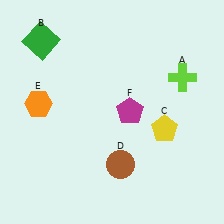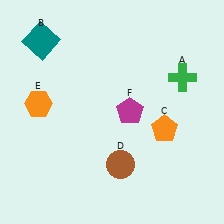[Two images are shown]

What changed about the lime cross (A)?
In Image 1, A is lime. In Image 2, it changed to green.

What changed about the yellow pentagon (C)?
In Image 1, C is yellow. In Image 2, it changed to orange.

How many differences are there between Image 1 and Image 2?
There are 3 differences between the two images.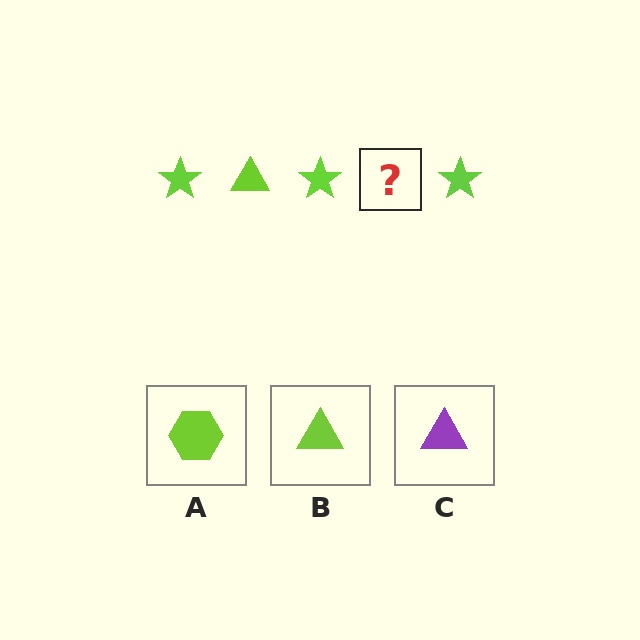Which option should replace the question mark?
Option B.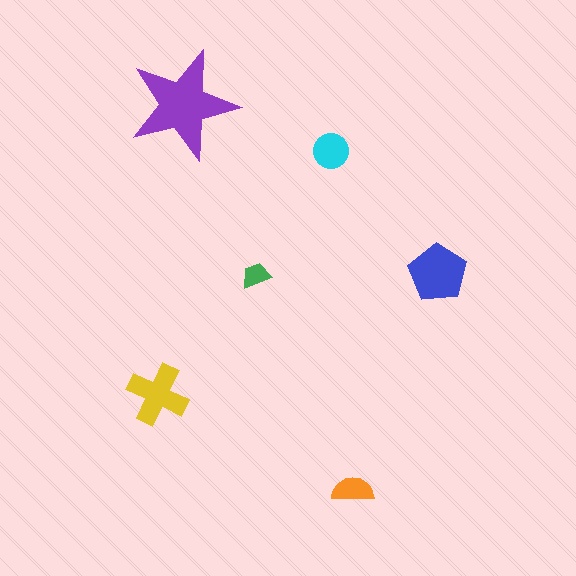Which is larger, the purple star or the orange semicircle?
The purple star.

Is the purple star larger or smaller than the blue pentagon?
Larger.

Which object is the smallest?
The green trapezoid.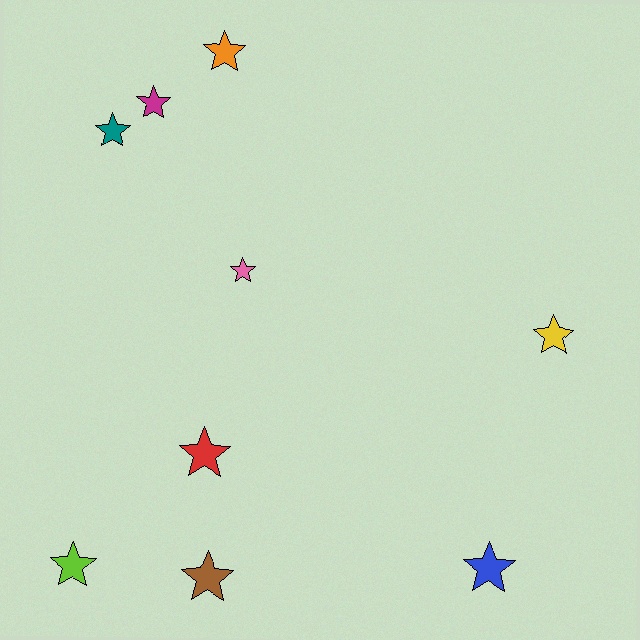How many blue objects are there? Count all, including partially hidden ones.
There is 1 blue object.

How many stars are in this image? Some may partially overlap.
There are 9 stars.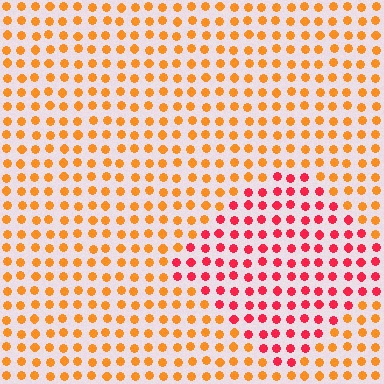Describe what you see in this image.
The image is filled with small orange elements in a uniform arrangement. A diamond-shaped region is visible where the elements are tinted to a slightly different hue, forming a subtle color boundary.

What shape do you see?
I see a diamond.